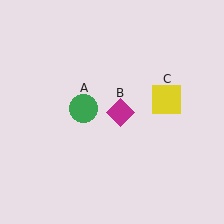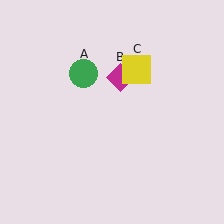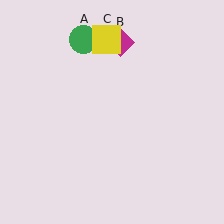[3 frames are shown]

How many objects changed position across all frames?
3 objects changed position: green circle (object A), magenta diamond (object B), yellow square (object C).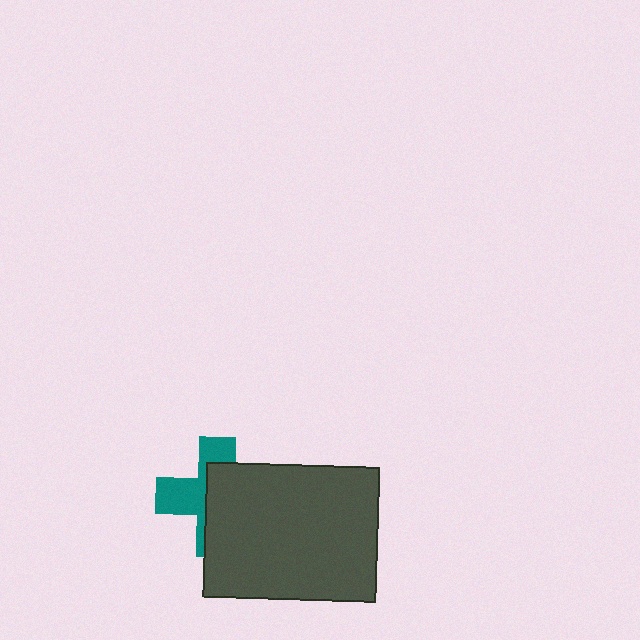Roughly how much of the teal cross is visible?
A small part of it is visible (roughly 44%).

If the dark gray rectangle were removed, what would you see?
You would see the complete teal cross.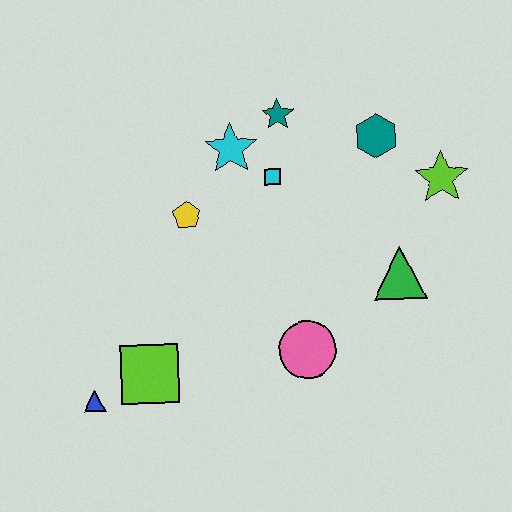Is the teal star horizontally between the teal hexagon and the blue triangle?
Yes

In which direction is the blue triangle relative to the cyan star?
The blue triangle is below the cyan star.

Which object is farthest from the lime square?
The lime star is farthest from the lime square.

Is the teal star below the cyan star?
No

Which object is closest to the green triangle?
The lime star is closest to the green triangle.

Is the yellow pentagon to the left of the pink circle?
Yes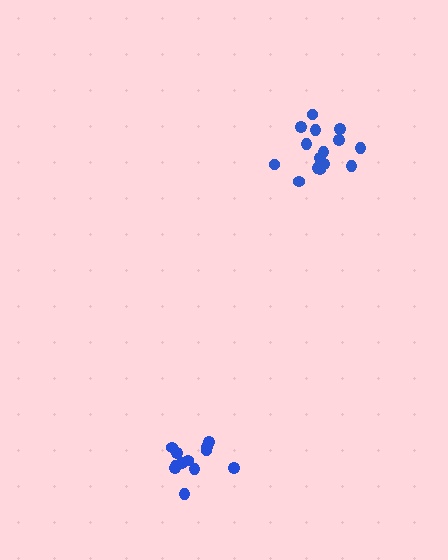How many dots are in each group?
Group 1: 15 dots, Group 2: 12 dots (27 total).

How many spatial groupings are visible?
There are 2 spatial groupings.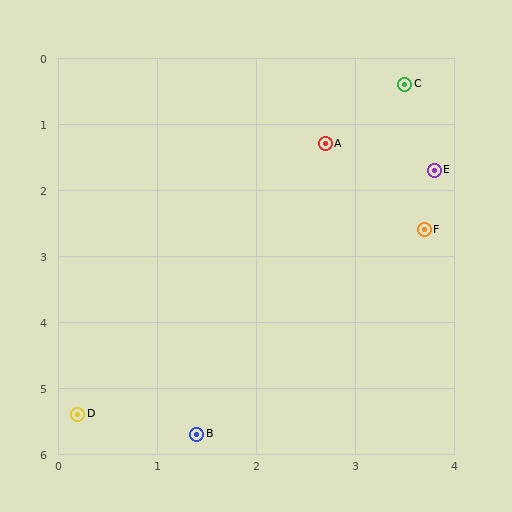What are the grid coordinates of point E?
Point E is at approximately (3.8, 1.7).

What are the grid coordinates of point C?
Point C is at approximately (3.5, 0.4).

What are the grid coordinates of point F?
Point F is at approximately (3.7, 2.6).